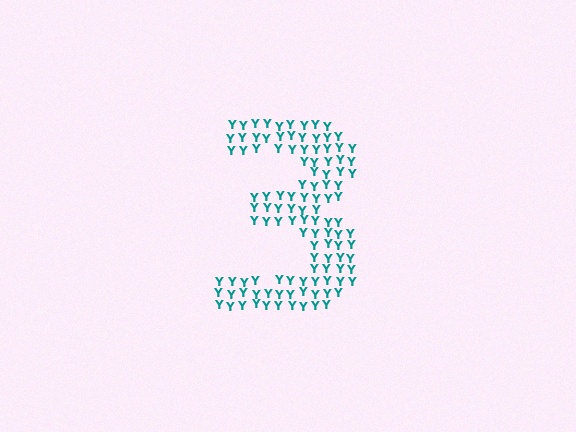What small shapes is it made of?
It is made of small letter Y's.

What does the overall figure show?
The overall figure shows the digit 3.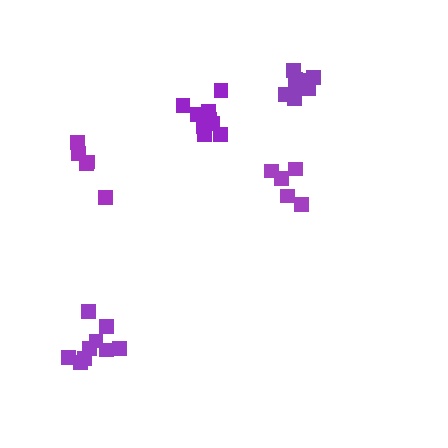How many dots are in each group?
Group 1: 5 dots, Group 2: 5 dots, Group 3: 9 dots, Group 4: 10 dots, Group 5: 9 dots (38 total).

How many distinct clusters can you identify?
There are 5 distinct clusters.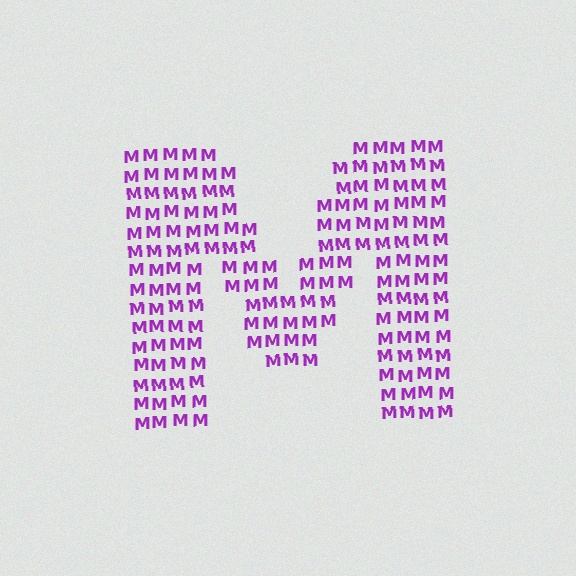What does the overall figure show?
The overall figure shows the letter M.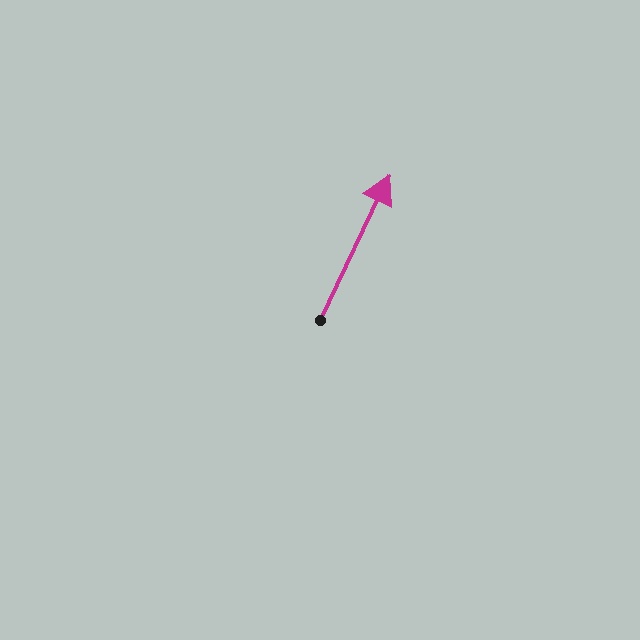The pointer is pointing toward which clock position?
Roughly 1 o'clock.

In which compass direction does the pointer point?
Northeast.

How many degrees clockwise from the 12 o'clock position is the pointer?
Approximately 26 degrees.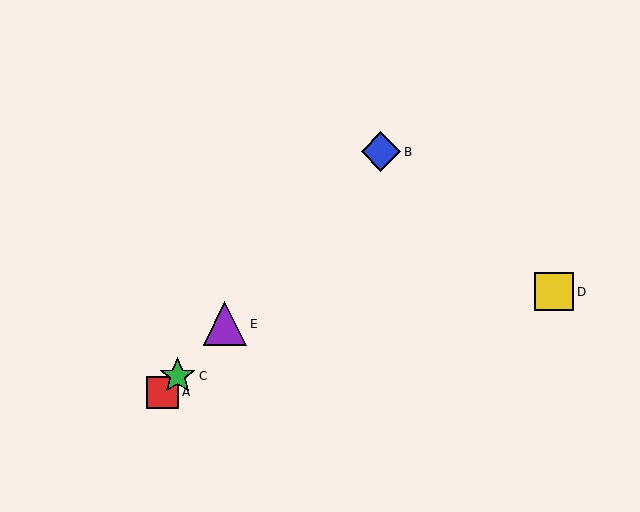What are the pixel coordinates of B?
Object B is at (381, 152).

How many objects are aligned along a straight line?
4 objects (A, B, C, E) are aligned along a straight line.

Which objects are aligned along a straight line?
Objects A, B, C, E are aligned along a straight line.